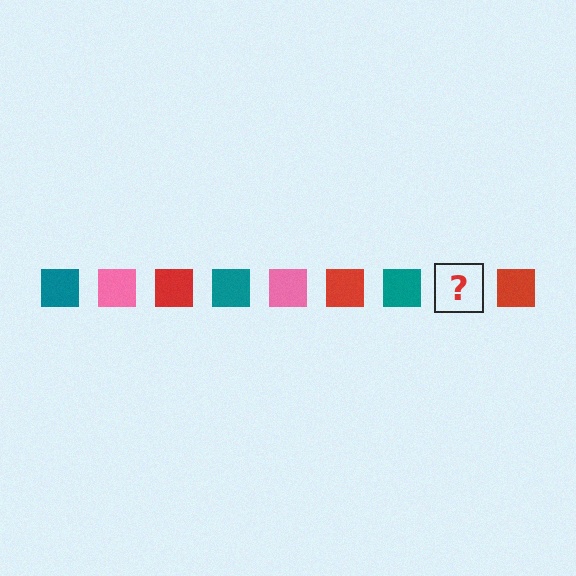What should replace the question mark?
The question mark should be replaced with a pink square.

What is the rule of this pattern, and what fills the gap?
The rule is that the pattern cycles through teal, pink, red squares. The gap should be filled with a pink square.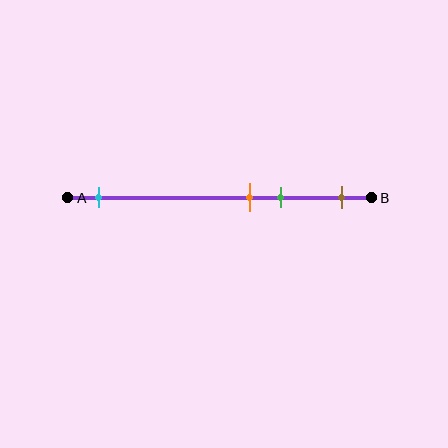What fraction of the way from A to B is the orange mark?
The orange mark is approximately 60% (0.6) of the way from A to B.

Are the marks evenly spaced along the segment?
No, the marks are not evenly spaced.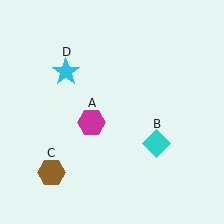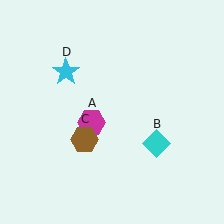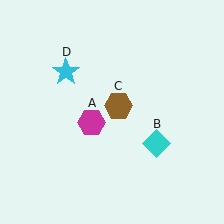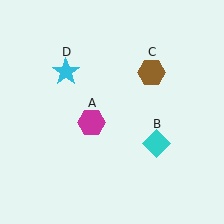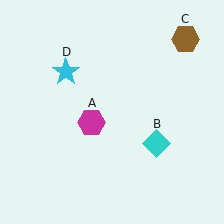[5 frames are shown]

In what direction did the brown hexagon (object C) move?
The brown hexagon (object C) moved up and to the right.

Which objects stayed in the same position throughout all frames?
Magenta hexagon (object A) and cyan diamond (object B) and cyan star (object D) remained stationary.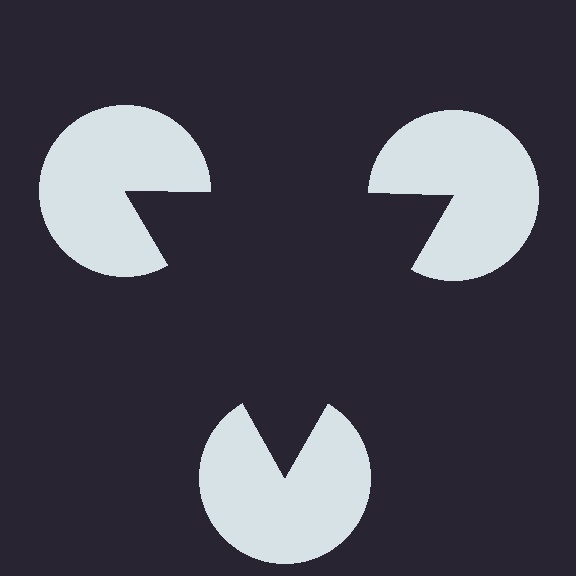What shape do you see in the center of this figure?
An illusory triangle — its edges are inferred from the aligned wedge cuts in the pac-man discs, not physically drawn.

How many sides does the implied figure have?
3 sides.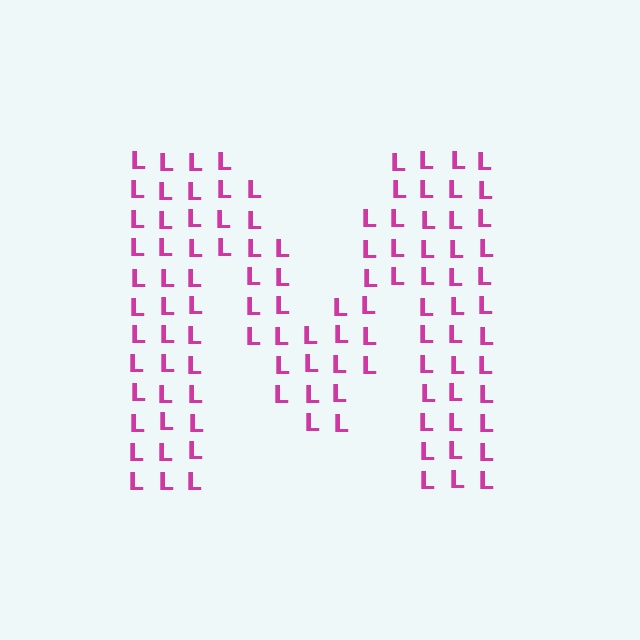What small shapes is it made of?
It is made of small letter L's.